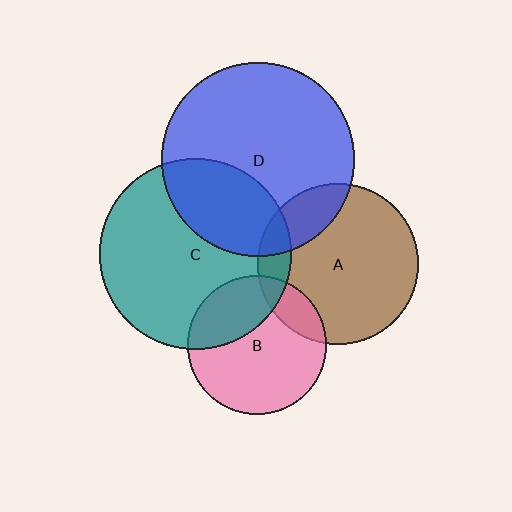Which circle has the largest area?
Circle D (blue).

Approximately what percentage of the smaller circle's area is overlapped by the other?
Approximately 30%.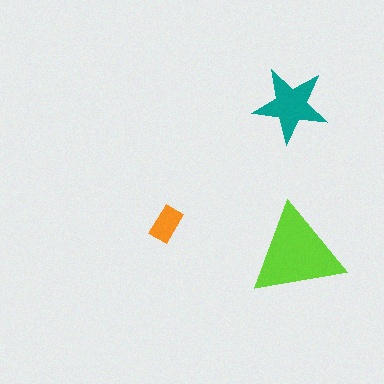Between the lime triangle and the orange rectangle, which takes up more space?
The lime triangle.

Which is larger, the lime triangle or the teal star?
The lime triangle.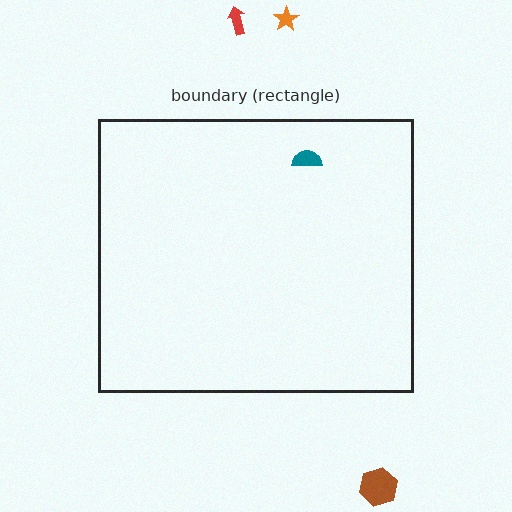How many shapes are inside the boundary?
1 inside, 3 outside.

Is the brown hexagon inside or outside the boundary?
Outside.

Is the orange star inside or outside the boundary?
Outside.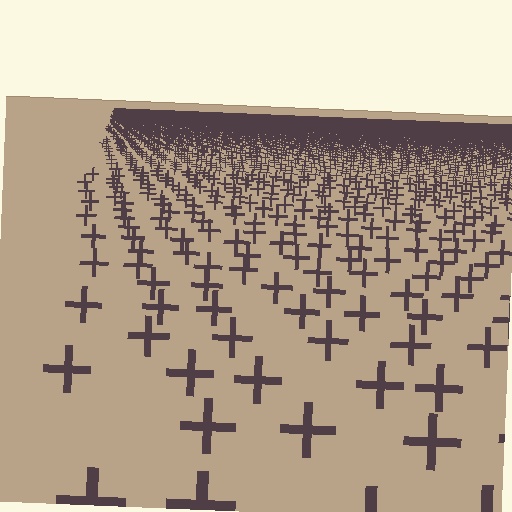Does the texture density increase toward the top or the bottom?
Density increases toward the top.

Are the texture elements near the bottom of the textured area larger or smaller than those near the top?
Larger. Near the bottom, elements are closer to the viewer and appear at a bigger on-screen size.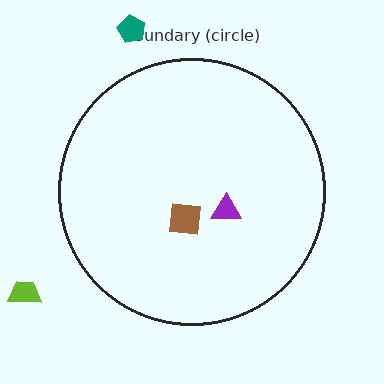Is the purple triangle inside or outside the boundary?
Inside.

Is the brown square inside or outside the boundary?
Inside.